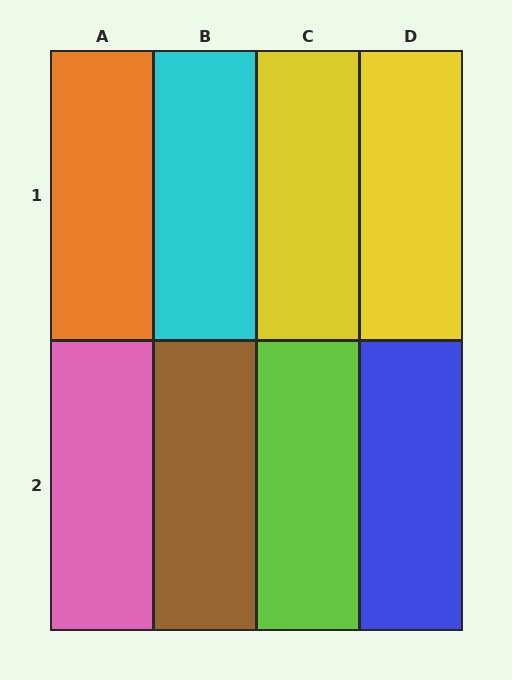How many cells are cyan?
1 cell is cyan.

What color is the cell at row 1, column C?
Yellow.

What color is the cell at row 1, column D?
Yellow.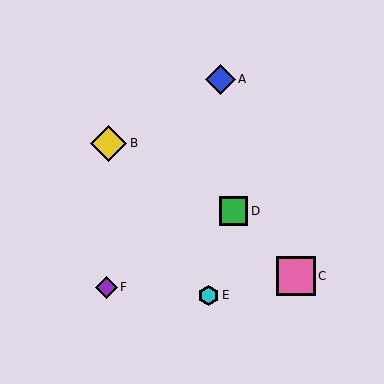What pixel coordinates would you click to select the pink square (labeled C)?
Click at (296, 276) to select the pink square C.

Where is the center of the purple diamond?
The center of the purple diamond is at (106, 287).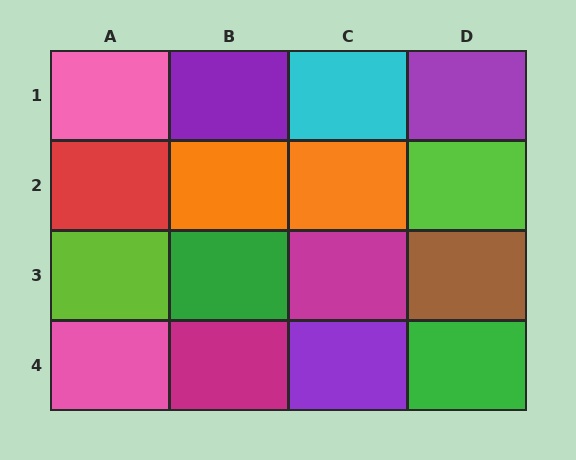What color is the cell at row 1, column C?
Cyan.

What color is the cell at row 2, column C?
Orange.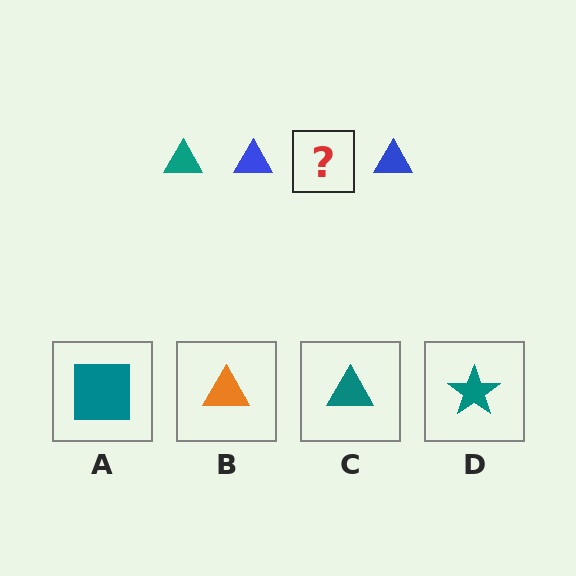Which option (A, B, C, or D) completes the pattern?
C.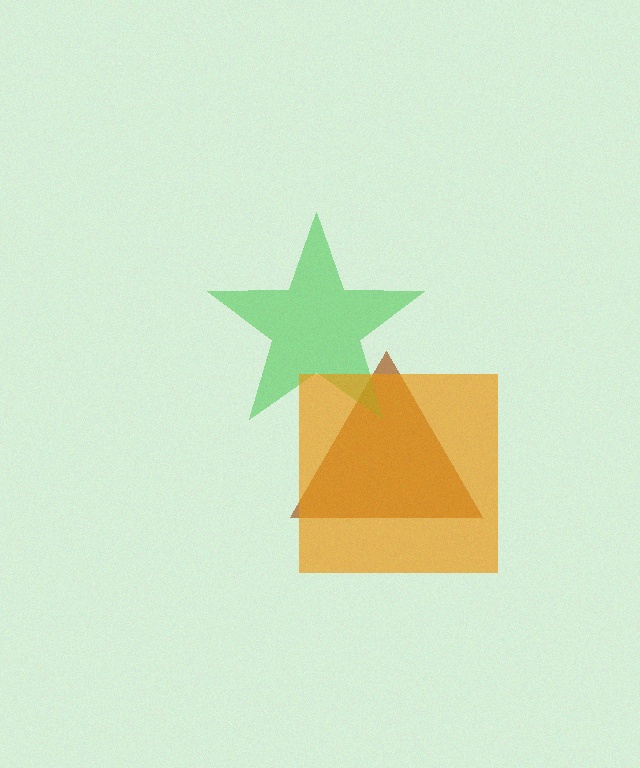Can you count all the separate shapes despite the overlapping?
Yes, there are 3 separate shapes.